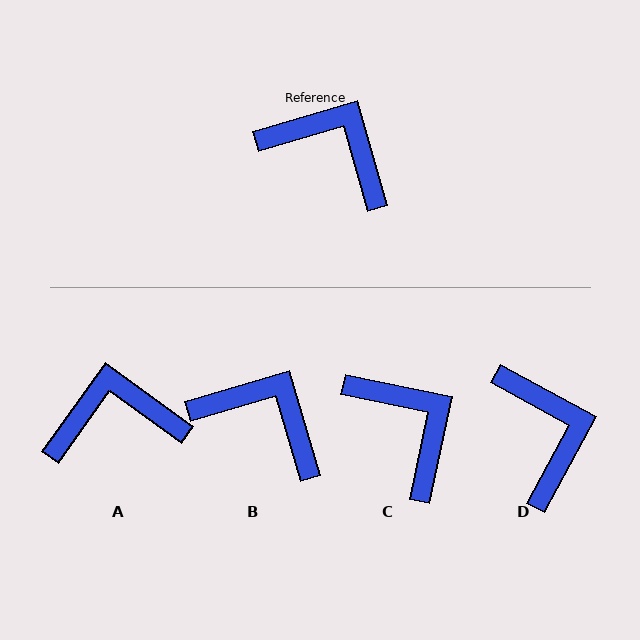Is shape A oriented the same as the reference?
No, it is off by about 38 degrees.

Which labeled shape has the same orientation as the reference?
B.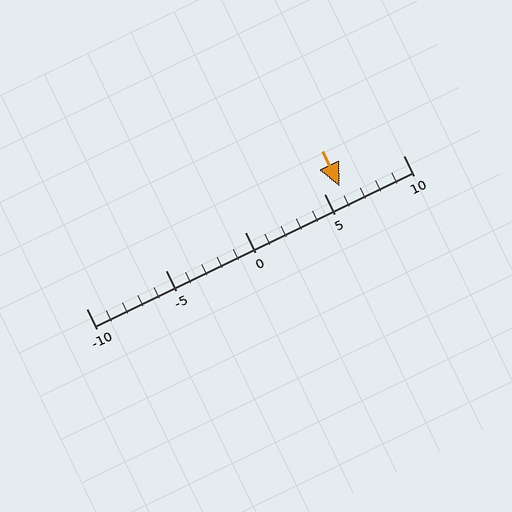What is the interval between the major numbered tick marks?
The major tick marks are spaced 5 units apart.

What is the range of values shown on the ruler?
The ruler shows values from -10 to 10.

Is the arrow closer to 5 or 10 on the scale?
The arrow is closer to 5.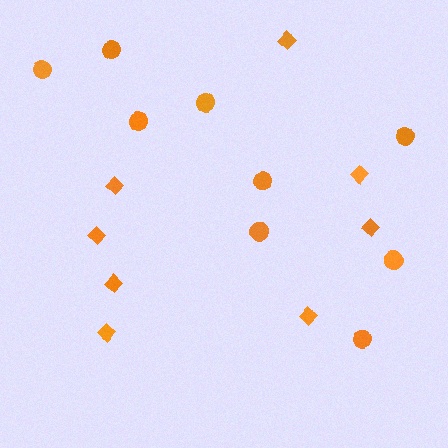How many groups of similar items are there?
There are 2 groups: one group of circles (9) and one group of diamonds (8).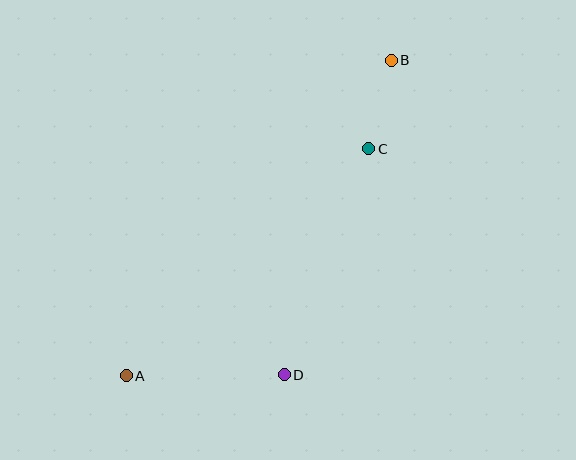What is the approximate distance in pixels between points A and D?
The distance between A and D is approximately 158 pixels.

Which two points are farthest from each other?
Points A and B are farthest from each other.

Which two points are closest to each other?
Points B and C are closest to each other.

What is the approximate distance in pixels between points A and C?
The distance between A and C is approximately 332 pixels.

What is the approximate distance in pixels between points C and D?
The distance between C and D is approximately 242 pixels.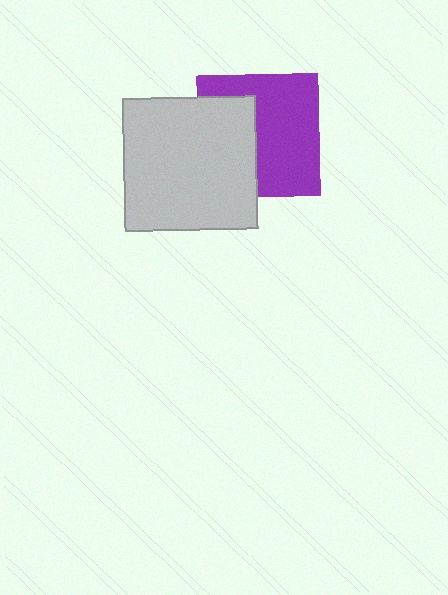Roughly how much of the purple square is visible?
About half of it is visible (roughly 60%).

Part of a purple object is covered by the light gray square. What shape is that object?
It is a square.